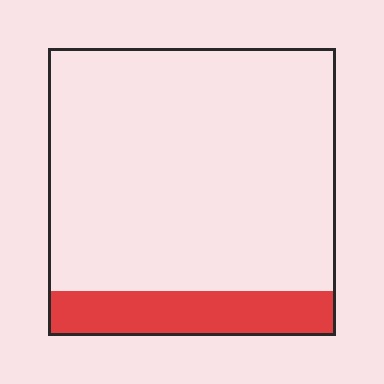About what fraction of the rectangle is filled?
About one sixth (1/6).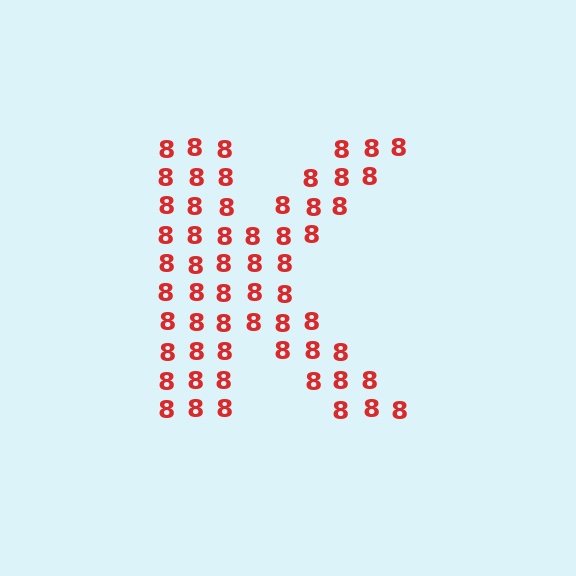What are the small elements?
The small elements are digit 8's.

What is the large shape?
The large shape is the letter K.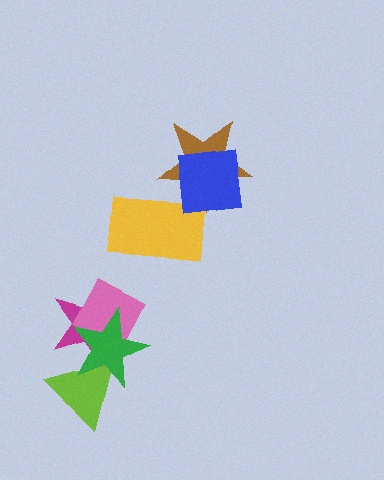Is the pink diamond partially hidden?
Yes, it is partially covered by another shape.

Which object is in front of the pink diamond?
The green star is in front of the pink diamond.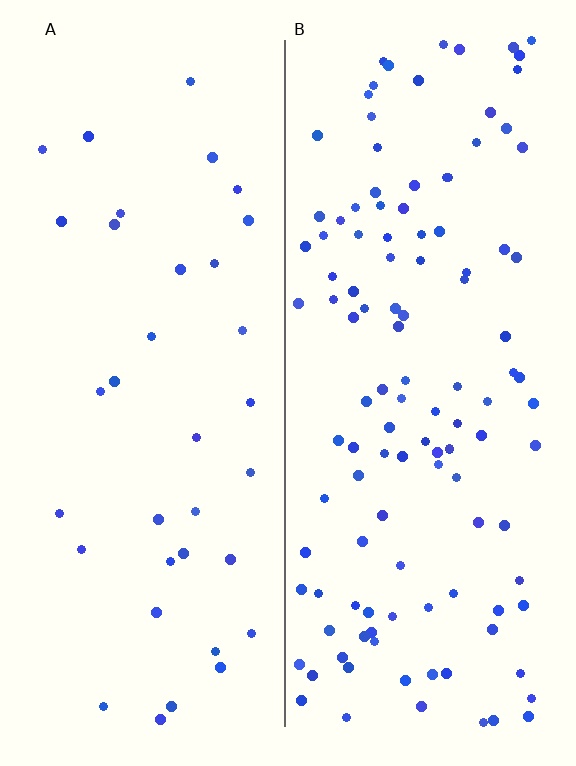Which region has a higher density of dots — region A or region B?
B (the right).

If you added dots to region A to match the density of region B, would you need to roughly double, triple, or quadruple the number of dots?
Approximately triple.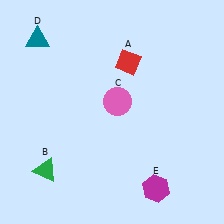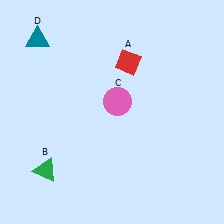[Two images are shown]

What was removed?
The magenta hexagon (E) was removed in Image 2.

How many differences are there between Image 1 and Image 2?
There is 1 difference between the two images.